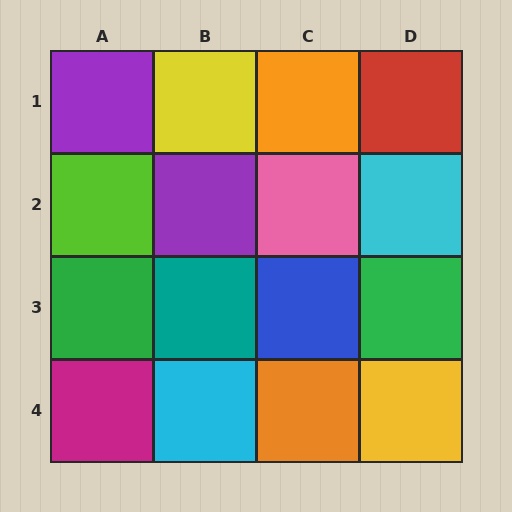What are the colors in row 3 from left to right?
Green, teal, blue, green.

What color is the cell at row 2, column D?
Cyan.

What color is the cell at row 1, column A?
Purple.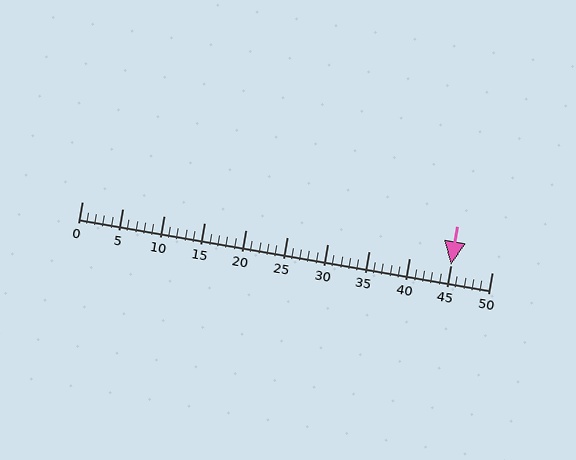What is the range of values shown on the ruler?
The ruler shows values from 0 to 50.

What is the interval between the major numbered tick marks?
The major tick marks are spaced 5 units apart.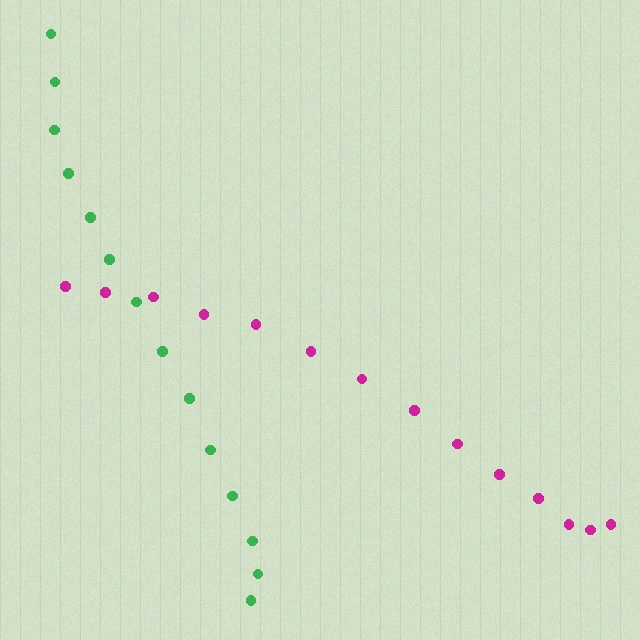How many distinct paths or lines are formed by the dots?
There are 2 distinct paths.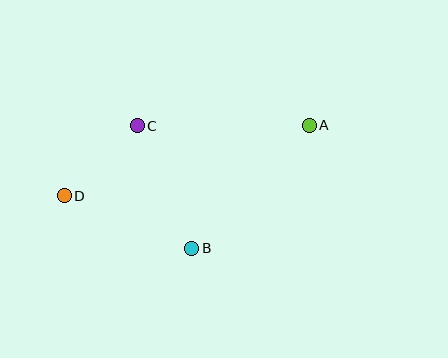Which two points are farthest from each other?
Points A and D are farthest from each other.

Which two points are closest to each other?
Points C and D are closest to each other.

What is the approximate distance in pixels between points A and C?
The distance between A and C is approximately 172 pixels.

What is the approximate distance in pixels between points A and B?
The distance between A and B is approximately 170 pixels.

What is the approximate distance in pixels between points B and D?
The distance between B and D is approximately 138 pixels.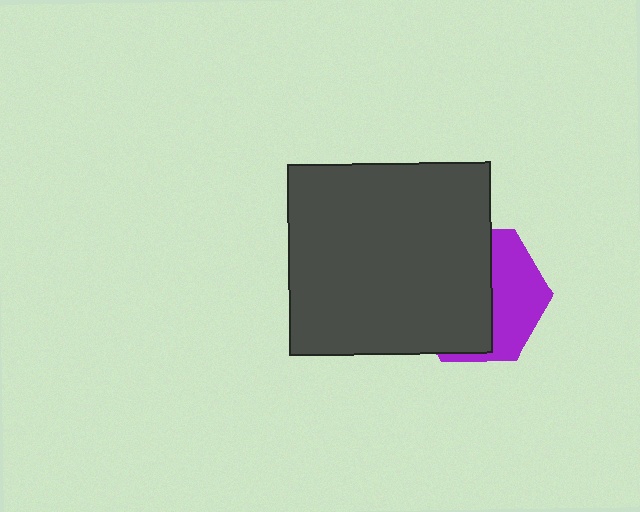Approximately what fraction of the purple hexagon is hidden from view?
Roughly 60% of the purple hexagon is hidden behind the dark gray rectangle.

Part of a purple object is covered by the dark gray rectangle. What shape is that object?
It is a hexagon.